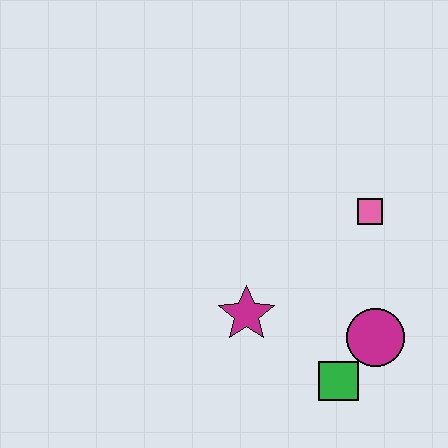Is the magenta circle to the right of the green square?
Yes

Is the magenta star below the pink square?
Yes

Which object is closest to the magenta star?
The green square is closest to the magenta star.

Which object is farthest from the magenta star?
The pink square is farthest from the magenta star.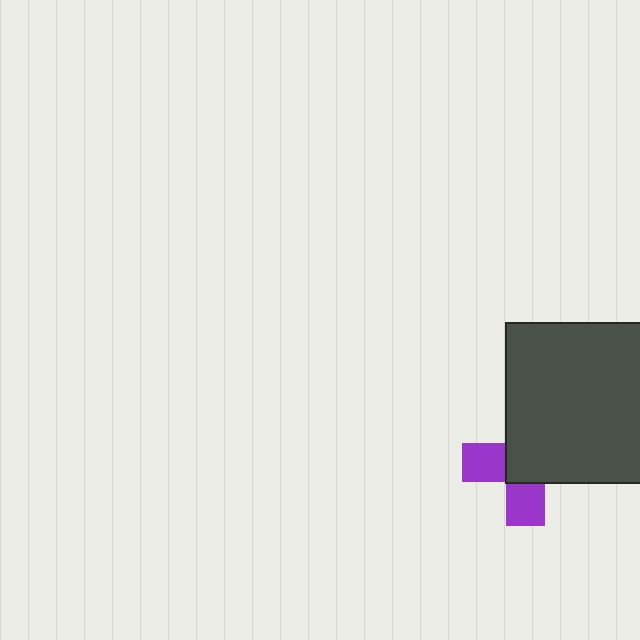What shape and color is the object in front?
The object in front is a dark gray square.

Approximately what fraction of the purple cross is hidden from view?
Roughly 60% of the purple cross is hidden behind the dark gray square.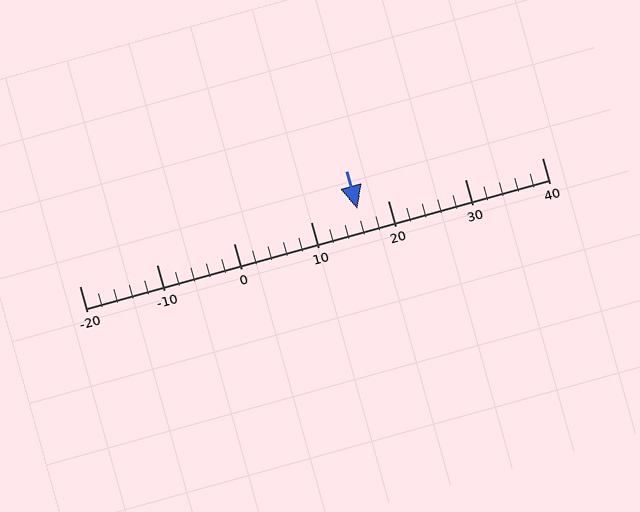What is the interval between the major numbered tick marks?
The major tick marks are spaced 10 units apart.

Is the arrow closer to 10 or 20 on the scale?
The arrow is closer to 20.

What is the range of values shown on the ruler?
The ruler shows values from -20 to 40.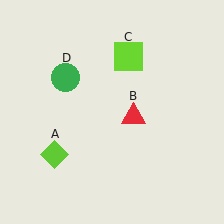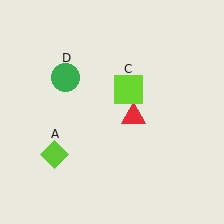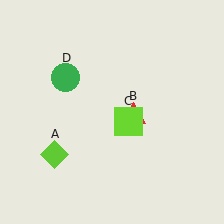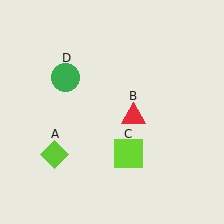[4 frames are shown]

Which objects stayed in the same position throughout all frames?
Lime diamond (object A) and red triangle (object B) and green circle (object D) remained stationary.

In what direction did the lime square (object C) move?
The lime square (object C) moved down.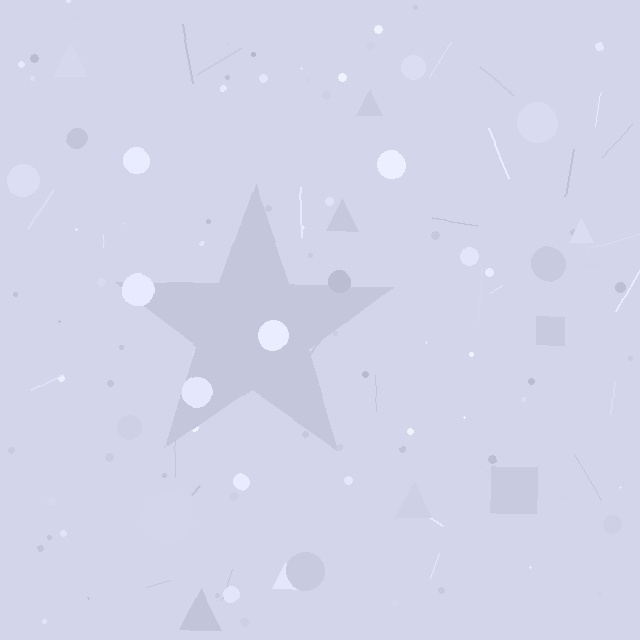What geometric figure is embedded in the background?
A star is embedded in the background.